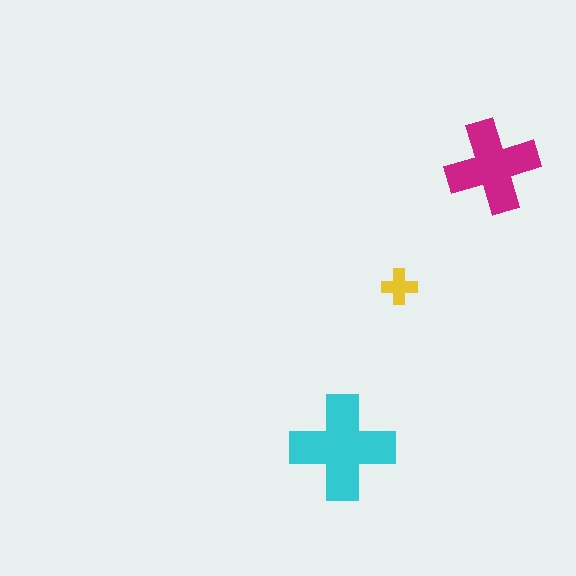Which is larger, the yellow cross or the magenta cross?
The magenta one.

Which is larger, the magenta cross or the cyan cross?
The cyan one.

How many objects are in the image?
There are 3 objects in the image.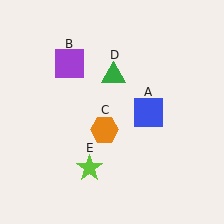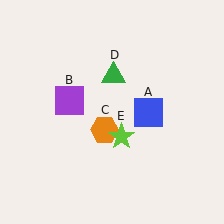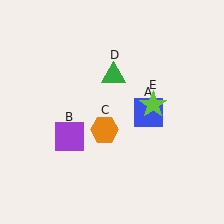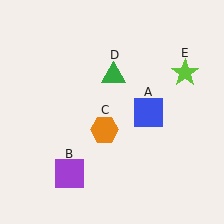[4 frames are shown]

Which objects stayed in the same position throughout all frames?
Blue square (object A) and orange hexagon (object C) and green triangle (object D) remained stationary.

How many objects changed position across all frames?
2 objects changed position: purple square (object B), lime star (object E).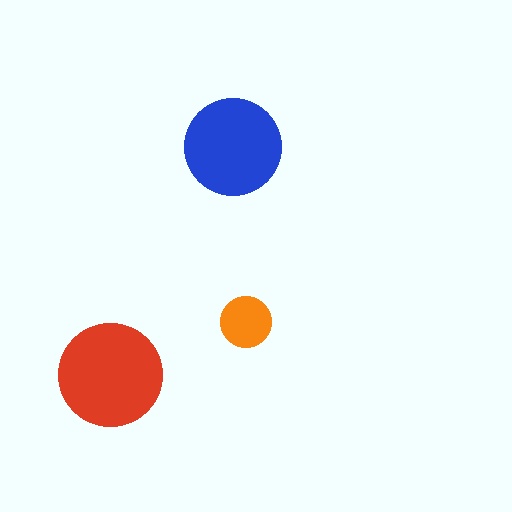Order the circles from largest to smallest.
the red one, the blue one, the orange one.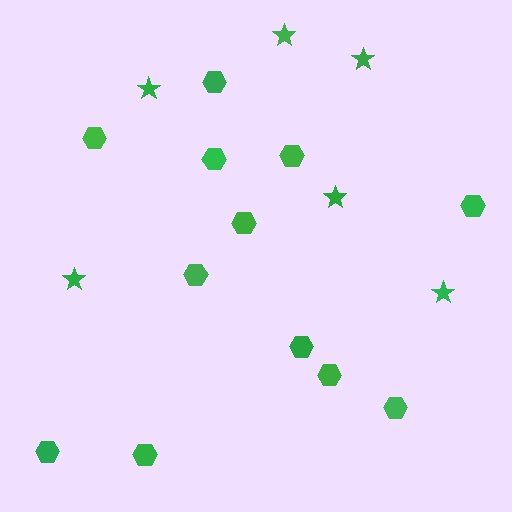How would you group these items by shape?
There are 2 groups: one group of hexagons (12) and one group of stars (6).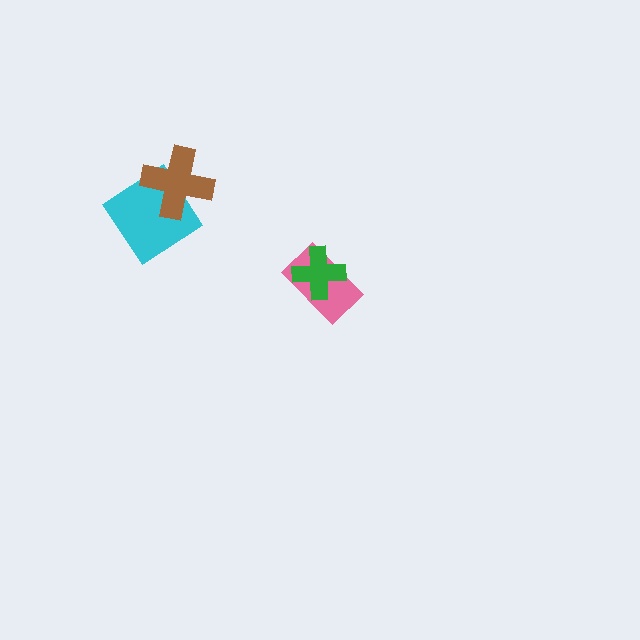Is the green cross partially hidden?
No, no other shape covers it.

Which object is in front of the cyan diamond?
The brown cross is in front of the cyan diamond.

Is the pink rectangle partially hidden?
Yes, it is partially covered by another shape.